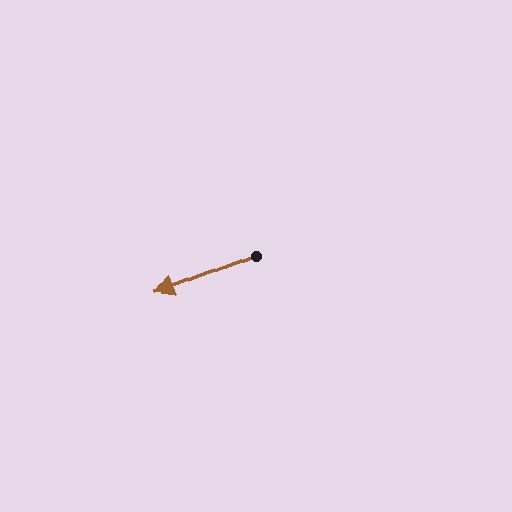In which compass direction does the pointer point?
West.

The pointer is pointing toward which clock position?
Roughly 8 o'clock.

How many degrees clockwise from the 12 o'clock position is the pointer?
Approximately 249 degrees.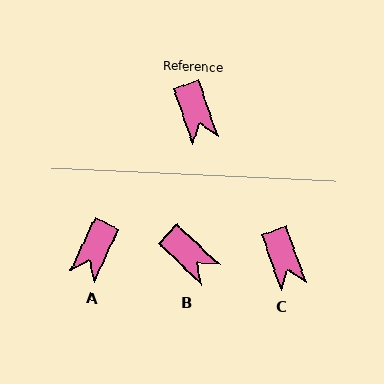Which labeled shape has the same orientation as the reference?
C.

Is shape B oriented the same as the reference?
No, it is off by about 27 degrees.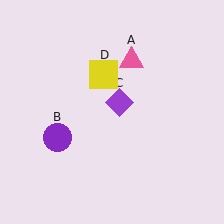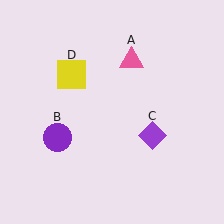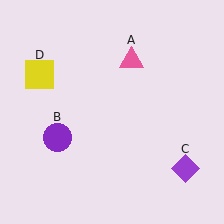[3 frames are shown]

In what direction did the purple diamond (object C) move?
The purple diamond (object C) moved down and to the right.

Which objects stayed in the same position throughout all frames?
Pink triangle (object A) and purple circle (object B) remained stationary.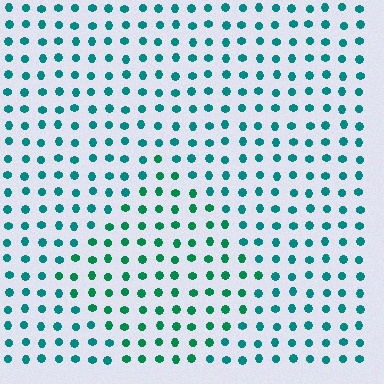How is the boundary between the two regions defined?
The boundary is defined purely by a slight shift in hue (about 24 degrees). Spacing, size, and orientation are identical on both sides.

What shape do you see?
I see a diamond.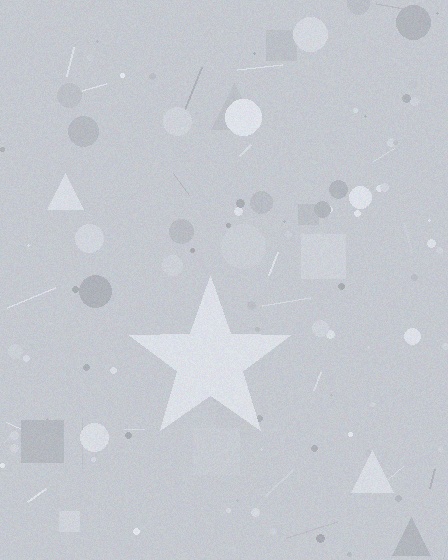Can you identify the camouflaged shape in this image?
The camouflaged shape is a star.